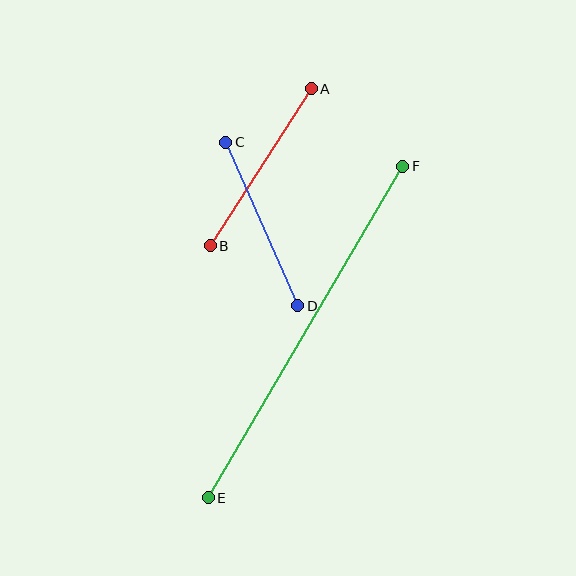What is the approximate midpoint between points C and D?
The midpoint is at approximately (262, 224) pixels.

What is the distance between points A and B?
The distance is approximately 186 pixels.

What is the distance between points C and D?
The distance is approximately 179 pixels.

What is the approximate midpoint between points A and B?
The midpoint is at approximately (261, 167) pixels.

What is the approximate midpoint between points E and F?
The midpoint is at approximately (305, 332) pixels.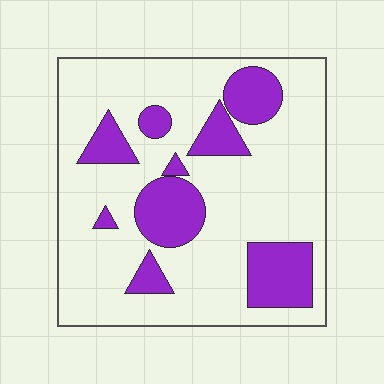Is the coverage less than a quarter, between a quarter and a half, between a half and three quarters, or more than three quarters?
Less than a quarter.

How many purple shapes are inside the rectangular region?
9.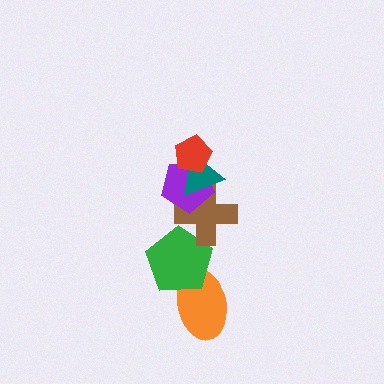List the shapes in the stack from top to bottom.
From top to bottom: the red pentagon, the teal triangle, the purple pentagon, the brown cross, the green pentagon, the orange ellipse.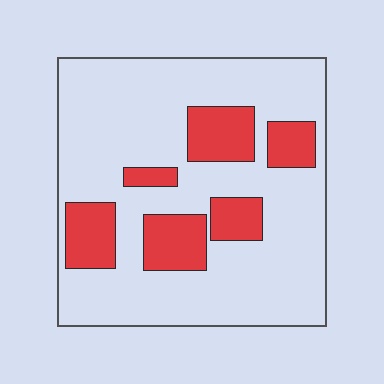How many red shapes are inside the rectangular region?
6.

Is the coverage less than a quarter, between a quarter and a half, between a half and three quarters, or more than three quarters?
Less than a quarter.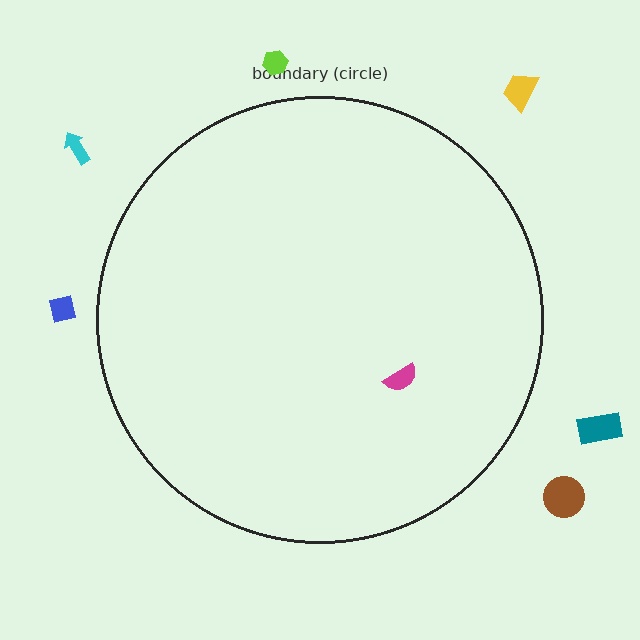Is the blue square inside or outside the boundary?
Outside.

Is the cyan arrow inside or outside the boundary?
Outside.